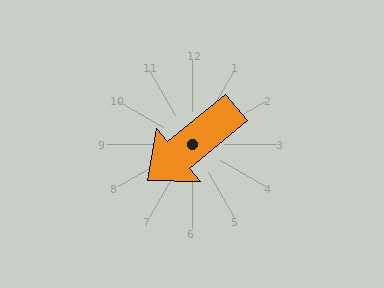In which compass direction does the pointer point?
Southwest.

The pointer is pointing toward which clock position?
Roughly 8 o'clock.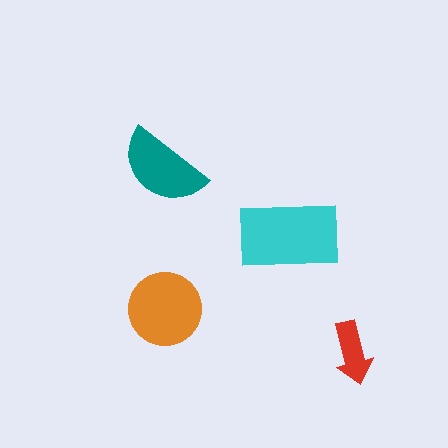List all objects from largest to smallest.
The cyan rectangle, the orange circle, the teal semicircle, the red arrow.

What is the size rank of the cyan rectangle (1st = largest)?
1st.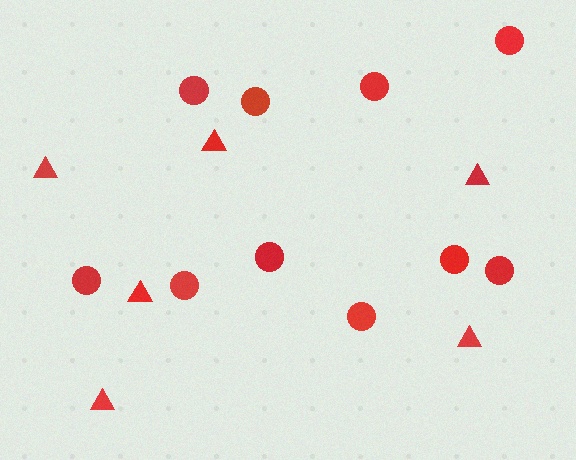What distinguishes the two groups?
There are 2 groups: one group of circles (10) and one group of triangles (6).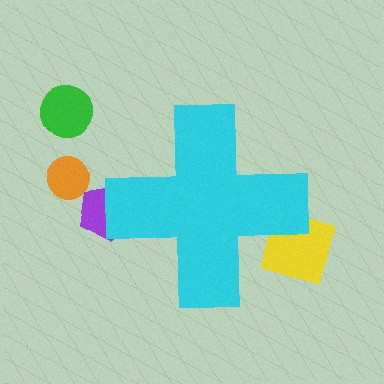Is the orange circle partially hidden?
No, the orange circle is fully visible.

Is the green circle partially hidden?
No, the green circle is fully visible.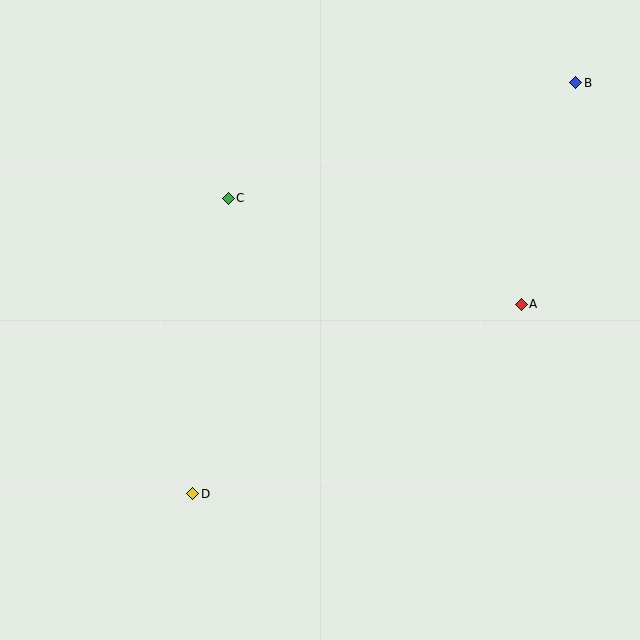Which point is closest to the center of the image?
Point C at (228, 198) is closest to the center.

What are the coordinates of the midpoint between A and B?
The midpoint between A and B is at (548, 193).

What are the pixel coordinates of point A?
Point A is at (521, 304).